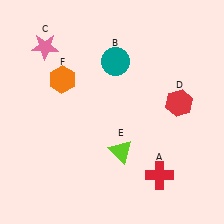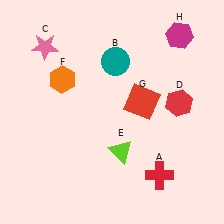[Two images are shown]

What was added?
A red square (G), a magenta hexagon (H) were added in Image 2.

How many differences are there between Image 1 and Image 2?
There are 2 differences between the two images.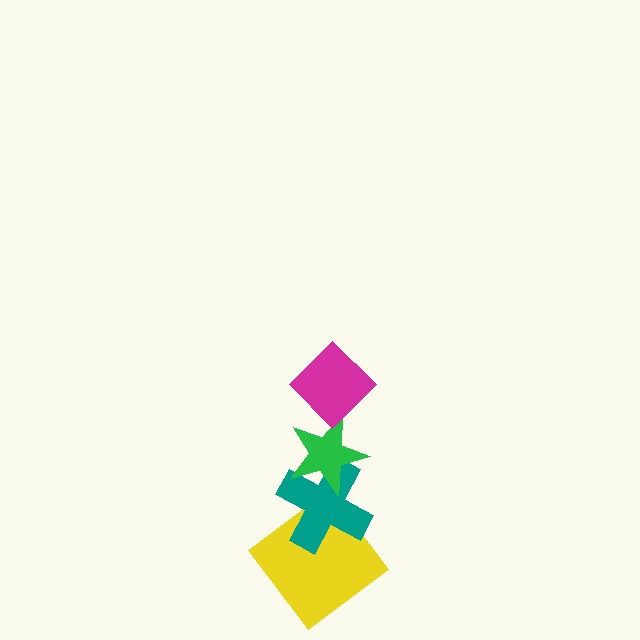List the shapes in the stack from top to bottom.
From top to bottom: the magenta diamond, the green star, the teal cross, the yellow diamond.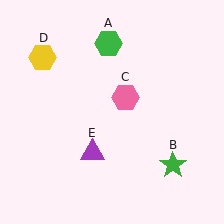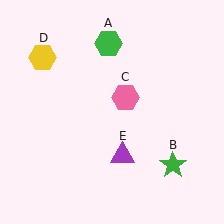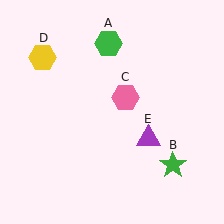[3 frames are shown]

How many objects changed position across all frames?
1 object changed position: purple triangle (object E).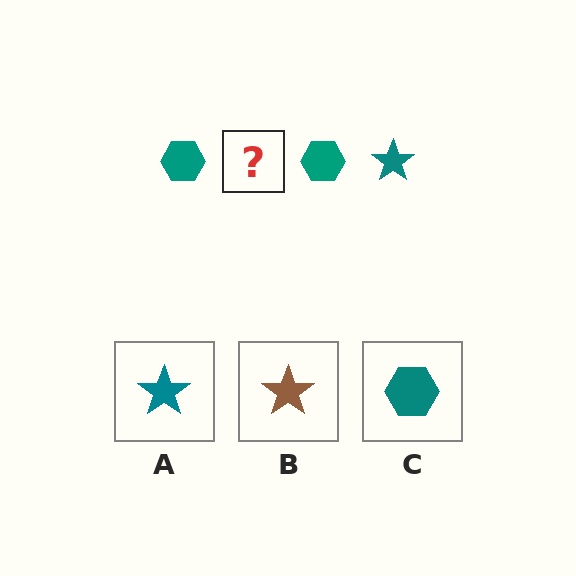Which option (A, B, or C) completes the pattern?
A.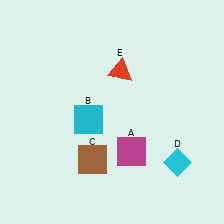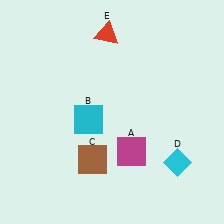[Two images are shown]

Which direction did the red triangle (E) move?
The red triangle (E) moved up.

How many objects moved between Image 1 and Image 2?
1 object moved between the two images.